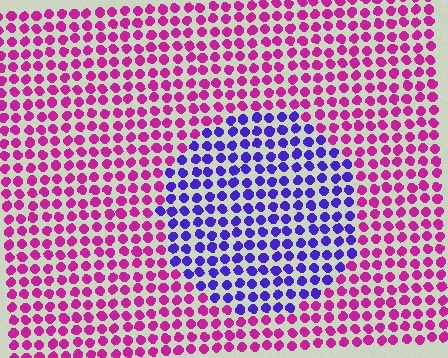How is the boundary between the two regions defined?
The boundary is defined purely by a slight shift in hue (about 62 degrees). Spacing, size, and orientation are identical on both sides.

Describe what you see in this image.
The image is filled with small magenta elements in a uniform arrangement. A circle-shaped region is visible where the elements are tinted to a slightly different hue, forming a subtle color boundary.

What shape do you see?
I see a circle.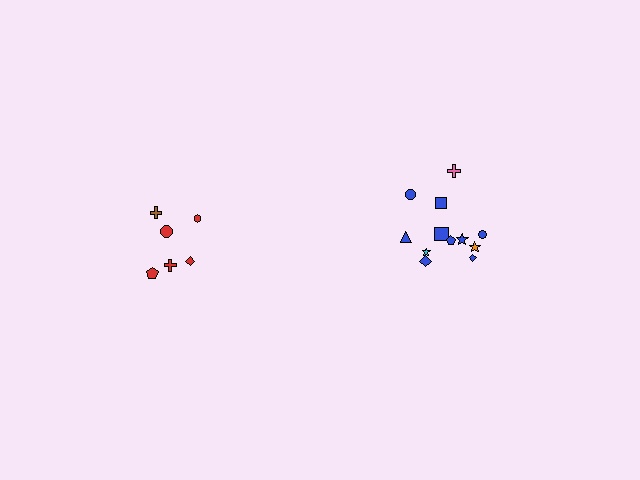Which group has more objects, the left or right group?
The right group.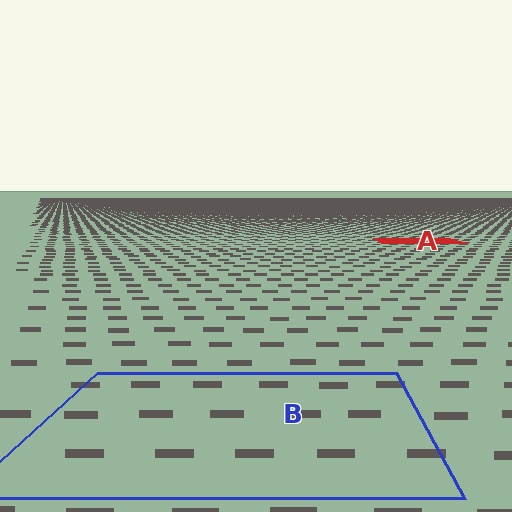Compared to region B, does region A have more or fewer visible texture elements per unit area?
Region A has more texture elements per unit area — they are packed more densely because it is farther away.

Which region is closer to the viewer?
Region B is closer. The texture elements there are larger and more spread out.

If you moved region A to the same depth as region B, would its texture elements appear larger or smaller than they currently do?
They would appear larger. At a closer depth, the same texture elements are projected at a bigger on-screen size.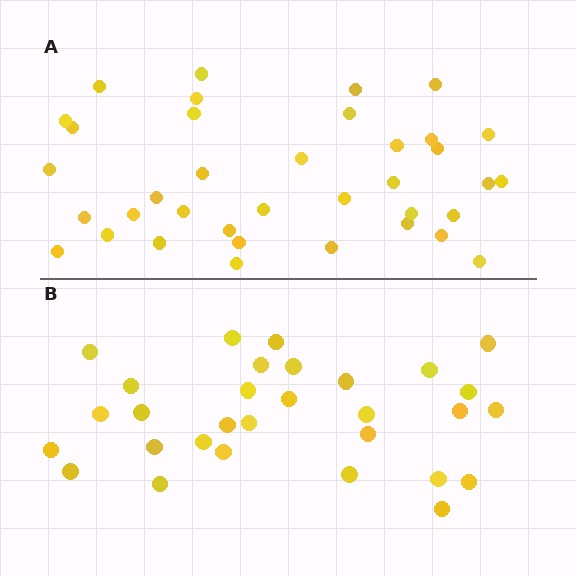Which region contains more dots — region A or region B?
Region A (the top region) has more dots.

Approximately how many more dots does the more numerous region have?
Region A has roughly 8 or so more dots than region B.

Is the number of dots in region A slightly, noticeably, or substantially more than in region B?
Region A has only slightly more — the two regions are fairly close. The ratio is roughly 1.2 to 1.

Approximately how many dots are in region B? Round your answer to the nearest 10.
About 30 dots.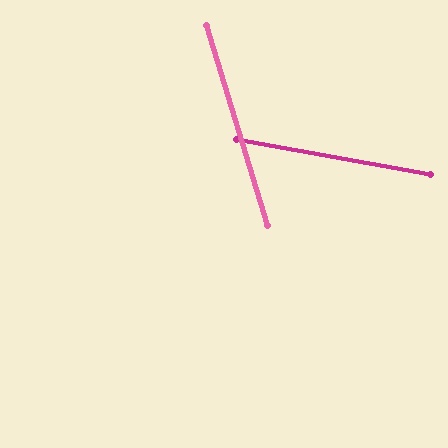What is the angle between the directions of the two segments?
Approximately 63 degrees.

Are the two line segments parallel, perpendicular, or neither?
Neither parallel nor perpendicular — they differ by about 63°.